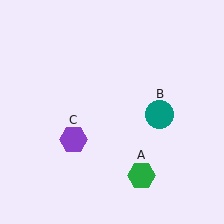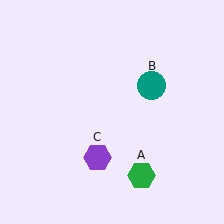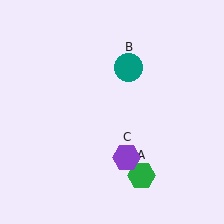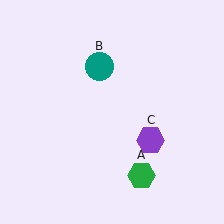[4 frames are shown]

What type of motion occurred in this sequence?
The teal circle (object B), purple hexagon (object C) rotated counterclockwise around the center of the scene.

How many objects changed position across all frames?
2 objects changed position: teal circle (object B), purple hexagon (object C).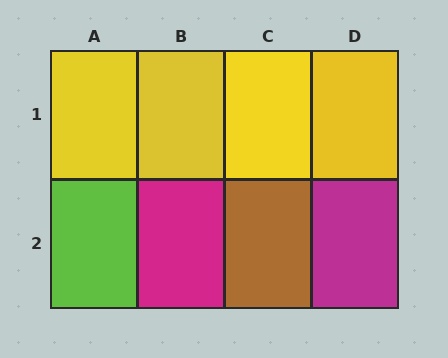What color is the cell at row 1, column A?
Yellow.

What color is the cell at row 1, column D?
Yellow.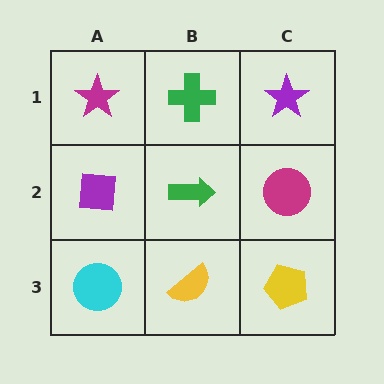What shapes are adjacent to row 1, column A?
A purple square (row 2, column A), a green cross (row 1, column B).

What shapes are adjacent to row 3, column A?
A purple square (row 2, column A), a yellow semicircle (row 3, column B).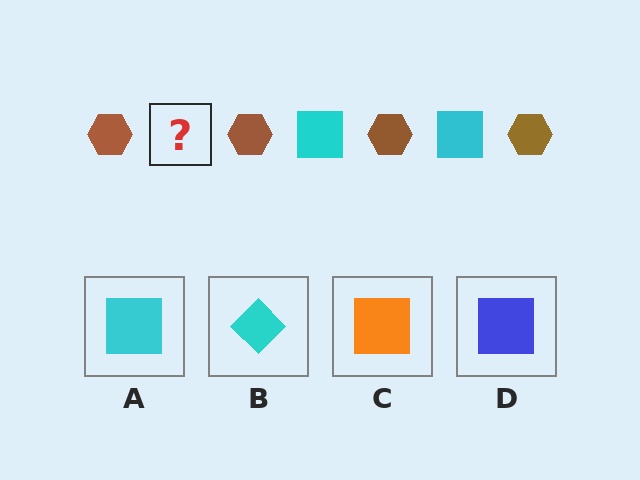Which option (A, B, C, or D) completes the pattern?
A.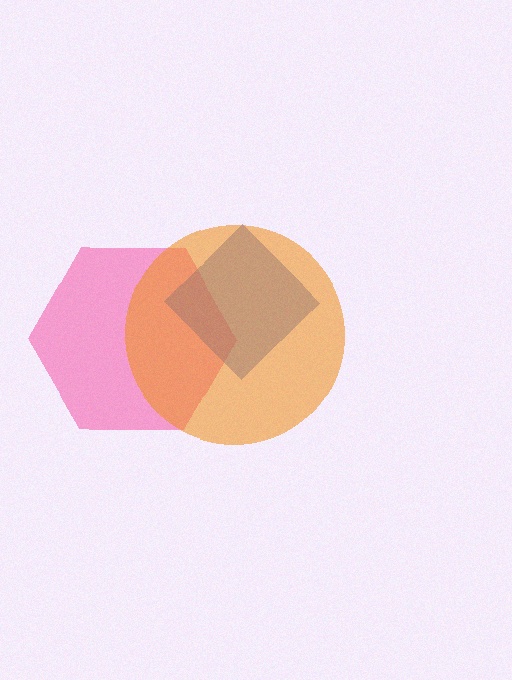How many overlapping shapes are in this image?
There are 3 overlapping shapes in the image.